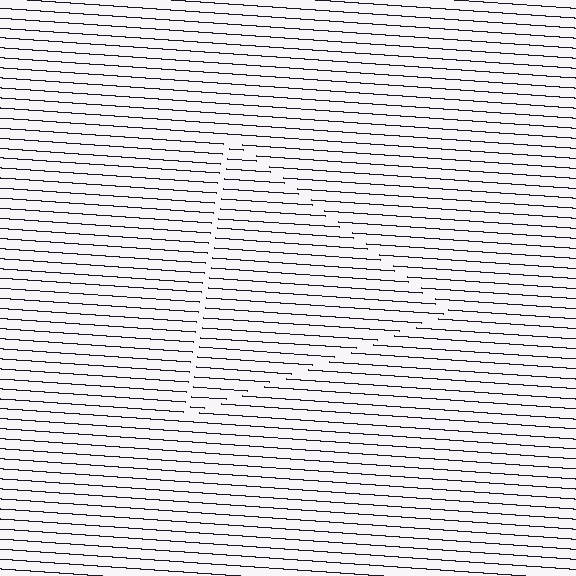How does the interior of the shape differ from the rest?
The interior of the shape contains the same grating, shifted by half a period — the contour is defined by the phase discontinuity where line-ends from the inner and outer gratings abut.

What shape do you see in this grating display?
An illusory triangle. The interior of the shape contains the same grating, shifted by half a period — the contour is defined by the phase discontinuity where line-ends from the inner and outer gratings abut.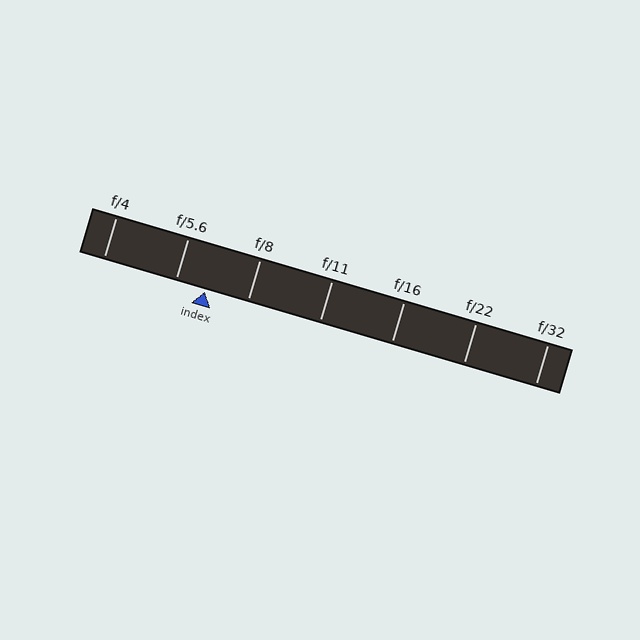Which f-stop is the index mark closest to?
The index mark is closest to f/5.6.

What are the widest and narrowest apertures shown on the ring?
The widest aperture shown is f/4 and the narrowest is f/32.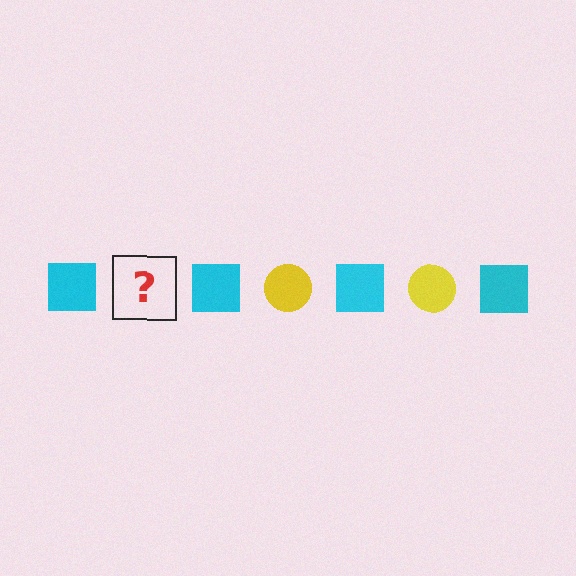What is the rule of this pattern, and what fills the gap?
The rule is that the pattern alternates between cyan square and yellow circle. The gap should be filled with a yellow circle.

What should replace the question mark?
The question mark should be replaced with a yellow circle.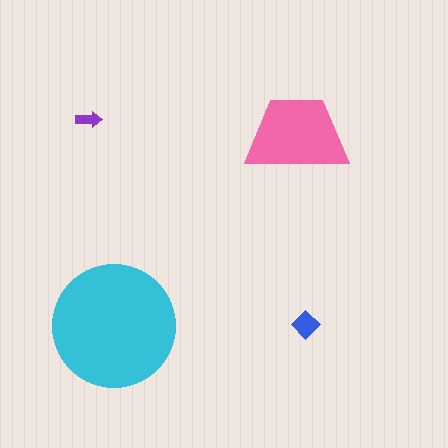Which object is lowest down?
The cyan circle is bottommost.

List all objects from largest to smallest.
The cyan circle, the pink trapezoid, the blue diamond, the purple arrow.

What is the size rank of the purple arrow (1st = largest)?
4th.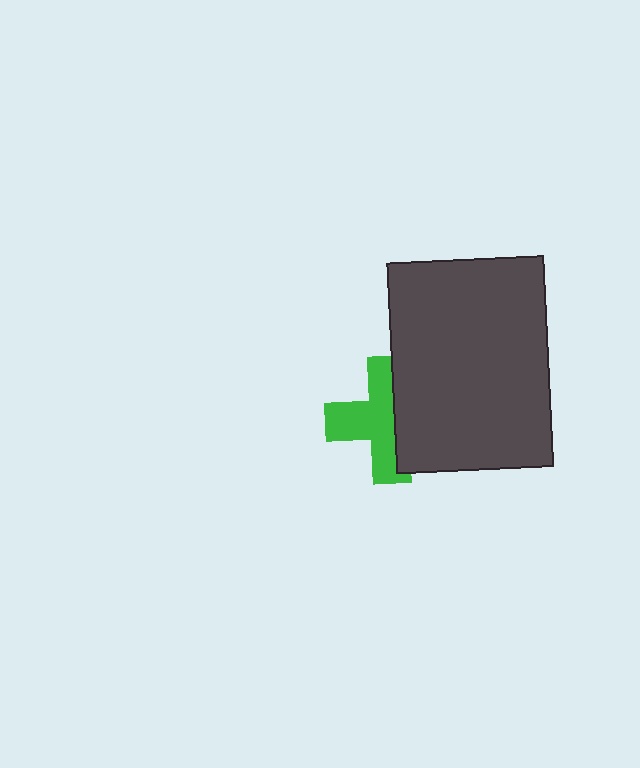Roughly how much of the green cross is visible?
About half of it is visible (roughly 58%).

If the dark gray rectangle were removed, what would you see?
You would see the complete green cross.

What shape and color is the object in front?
The object in front is a dark gray rectangle.